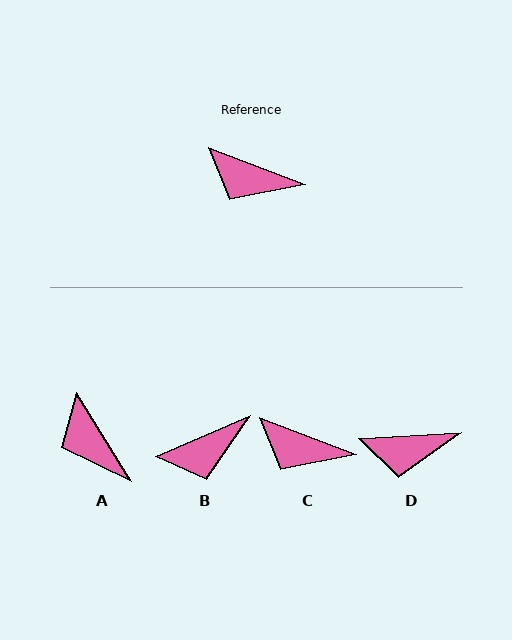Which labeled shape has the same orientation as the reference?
C.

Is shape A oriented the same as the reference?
No, it is off by about 37 degrees.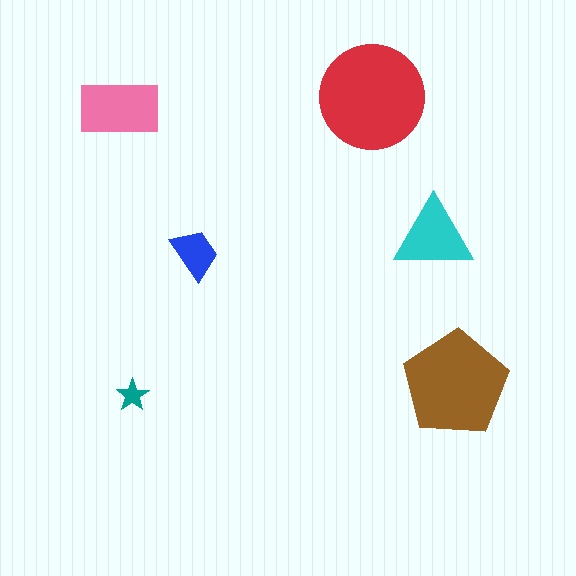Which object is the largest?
The red circle.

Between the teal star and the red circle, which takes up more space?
The red circle.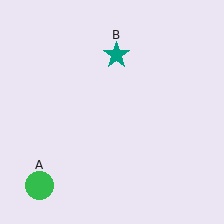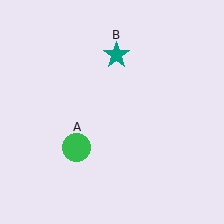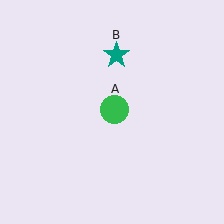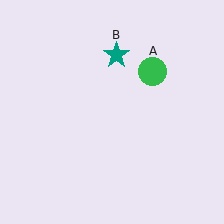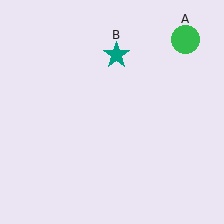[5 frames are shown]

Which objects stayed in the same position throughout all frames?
Teal star (object B) remained stationary.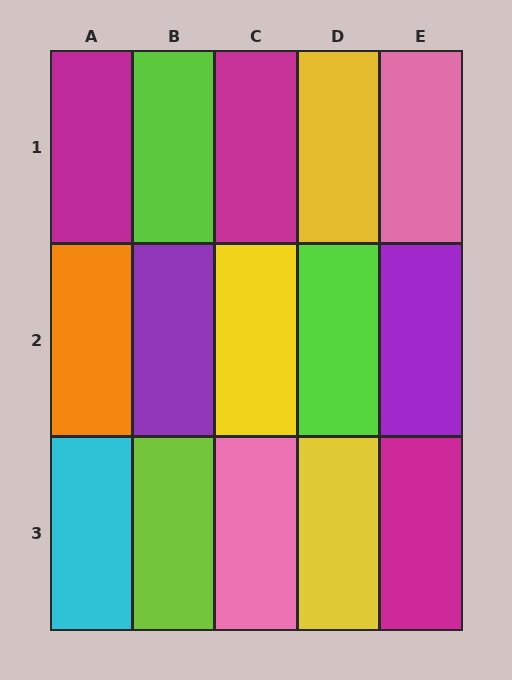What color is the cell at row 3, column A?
Cyan.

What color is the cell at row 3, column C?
Pink.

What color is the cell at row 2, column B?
Purple.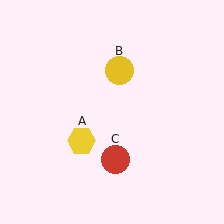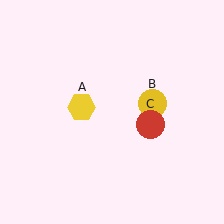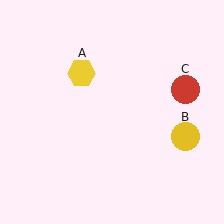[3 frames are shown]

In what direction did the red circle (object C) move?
The red circle (object C) moved up and to the right.